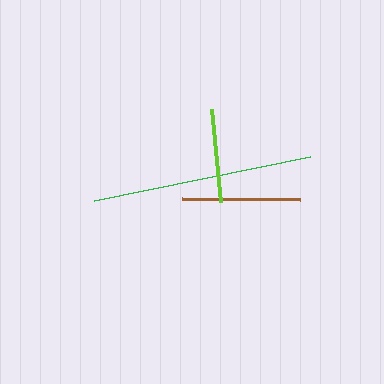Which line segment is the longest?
The green line is the longest at approximately 220 pixels.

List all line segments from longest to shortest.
From longest to shortest: green, brown, lime.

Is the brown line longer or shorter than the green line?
The green line is longer than the brown line.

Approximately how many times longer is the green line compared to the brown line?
The green line is approximately 1.9 times the length of the brown line.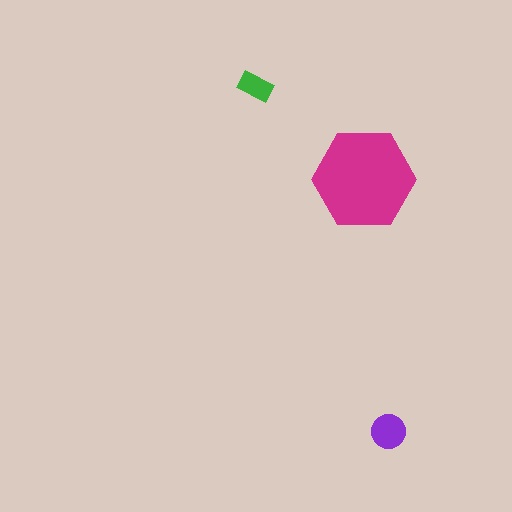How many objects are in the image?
There are 3 objects in the image.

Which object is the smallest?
The green rectangle.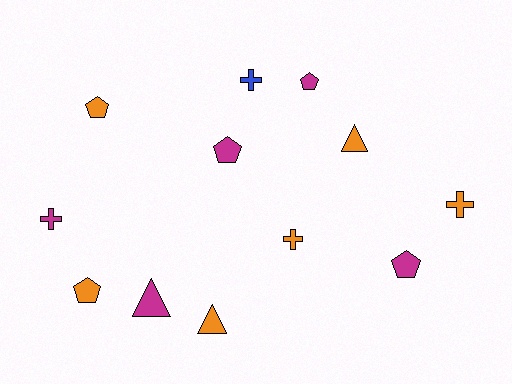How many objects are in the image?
There are 12 objects.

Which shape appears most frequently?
Pentagon, with 5 objects.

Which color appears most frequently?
Orange, with 6 objects.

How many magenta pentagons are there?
There are 3 magenta pentagons.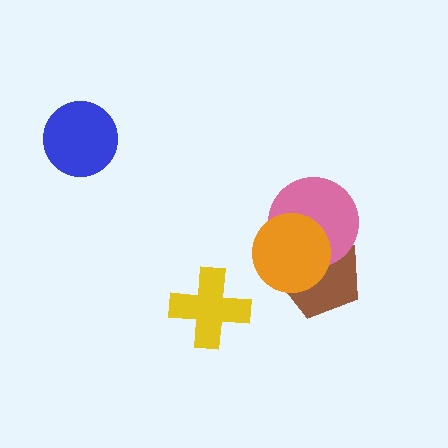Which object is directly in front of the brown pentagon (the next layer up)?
The pink circle is directly in front of the brown pentagon.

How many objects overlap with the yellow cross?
0 objects overlap with the yellow cross.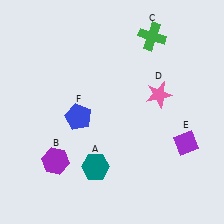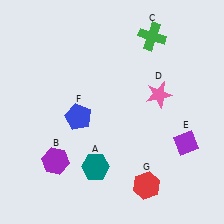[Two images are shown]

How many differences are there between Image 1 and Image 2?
There is 1 difference between the two images.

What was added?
A red hexagon (G) was added in Image 2.